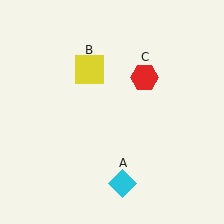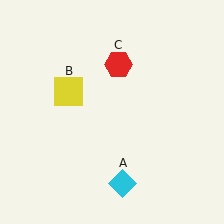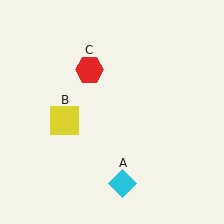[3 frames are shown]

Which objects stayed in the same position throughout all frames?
Cyan diamond (object A) remained stationary.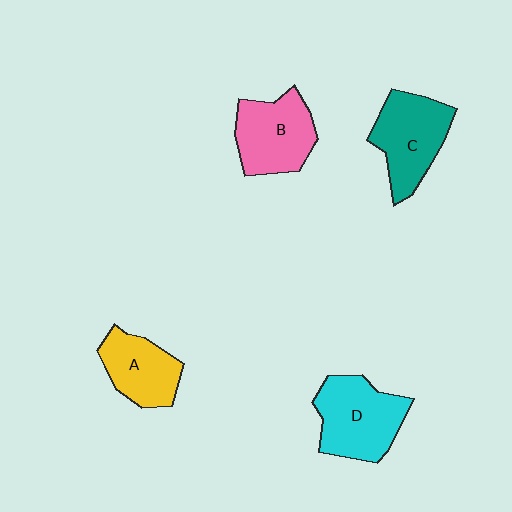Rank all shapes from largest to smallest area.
From largest to smallest: D (cyan), C (teal), B (pink), A (yellow).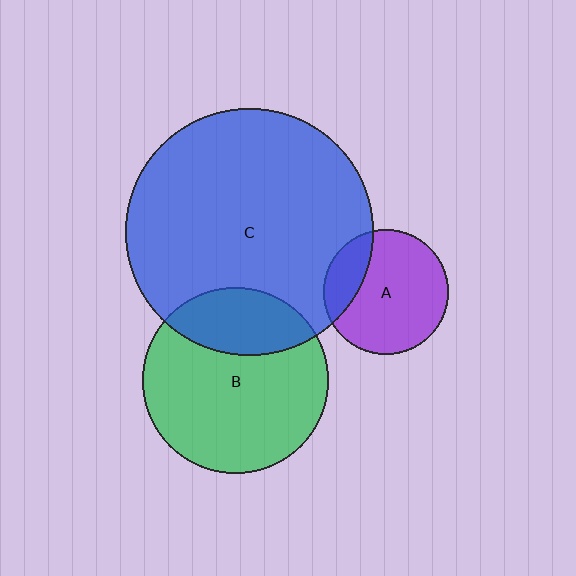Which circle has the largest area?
Circle C (blue).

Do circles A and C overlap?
Yes.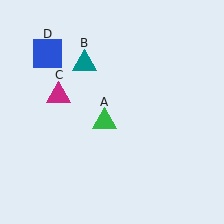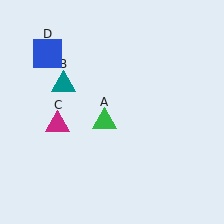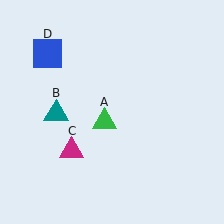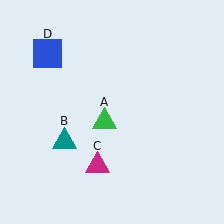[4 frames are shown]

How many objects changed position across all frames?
2 objects changed position: teal triangle (object B), magenta triangle (object C).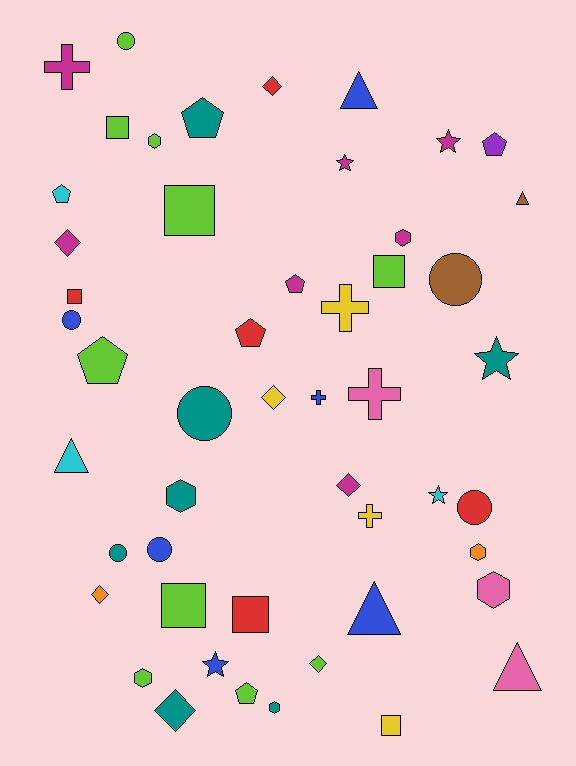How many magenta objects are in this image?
There are 7 magenta objects.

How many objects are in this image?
There are 50 objects.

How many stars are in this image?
There are 5 stars.